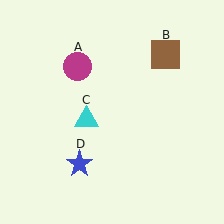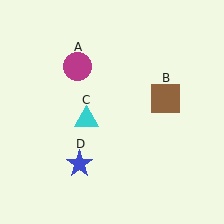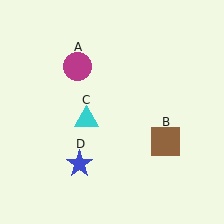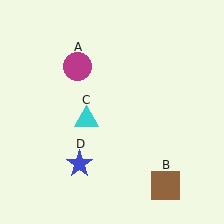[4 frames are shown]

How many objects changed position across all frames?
1 object changed position: brown square (object B).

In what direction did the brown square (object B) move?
The brown square (object B) moved down.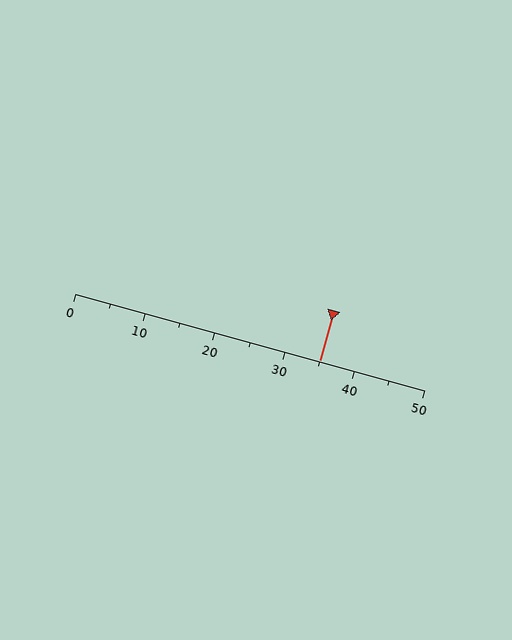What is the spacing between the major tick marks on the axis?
The major ticks are spaced 10 apart.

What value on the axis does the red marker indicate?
The marker indicates approximately 35.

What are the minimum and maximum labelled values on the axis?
The axis runs from 0 to 50.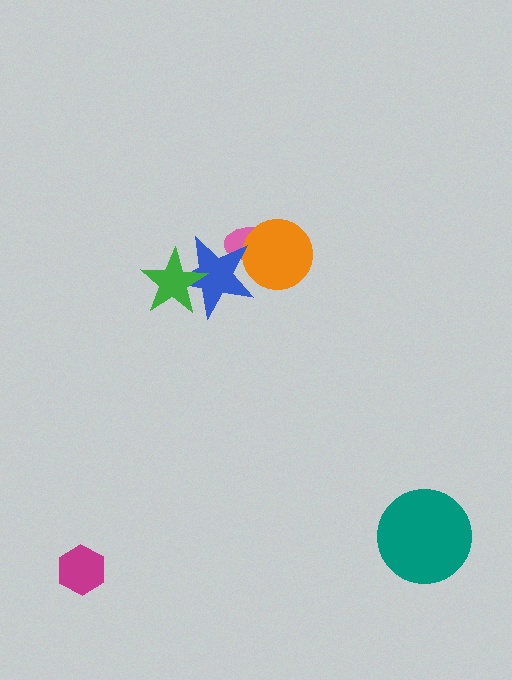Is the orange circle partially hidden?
Yes, it is partially covered by another shape.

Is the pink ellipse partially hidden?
Yes, it is partially covered by another shape.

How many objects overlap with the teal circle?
0 objects overlap with the teal circle.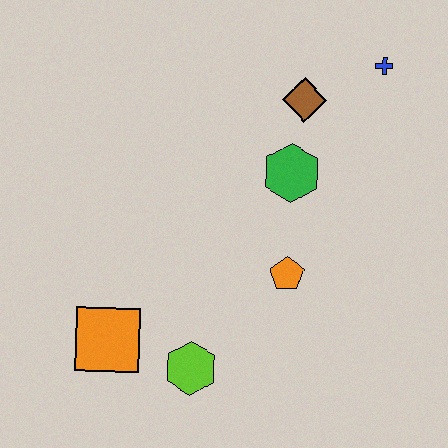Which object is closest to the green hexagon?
The brown diamond is closest to the green hexagon.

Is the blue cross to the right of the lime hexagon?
Yes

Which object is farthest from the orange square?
The blue cross is farthest from the orange square.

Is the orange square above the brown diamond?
No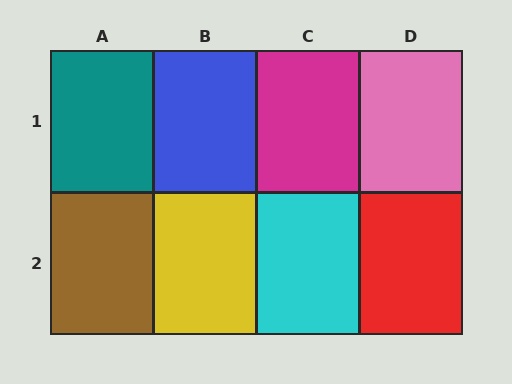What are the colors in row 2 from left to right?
Brown, yellow, cyan, red.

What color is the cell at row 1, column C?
Magenta.